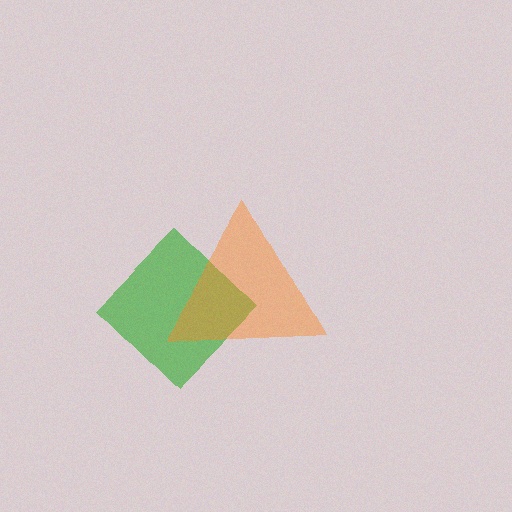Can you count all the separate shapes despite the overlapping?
Yes, there are 2 separate shapes.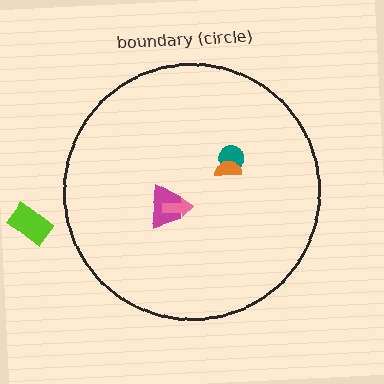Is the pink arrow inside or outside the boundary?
Inside.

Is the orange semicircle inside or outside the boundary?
Inside.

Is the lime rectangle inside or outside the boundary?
Outside.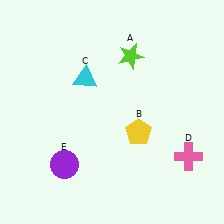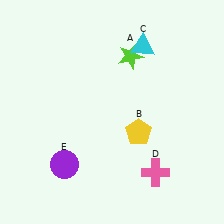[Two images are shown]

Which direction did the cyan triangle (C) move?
The cyan triangle (C) moved right.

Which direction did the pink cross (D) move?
The pink cross (D) moved left.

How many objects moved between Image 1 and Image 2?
2 objects moved between the two images.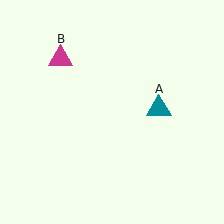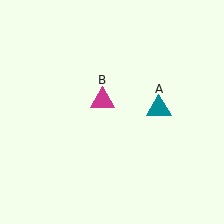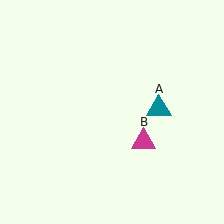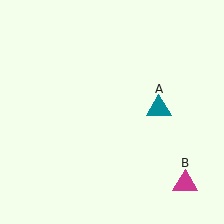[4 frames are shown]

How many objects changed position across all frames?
1 object changed position: magenta triangle (object B).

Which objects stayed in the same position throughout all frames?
Teal triangle (object A) remained stationary.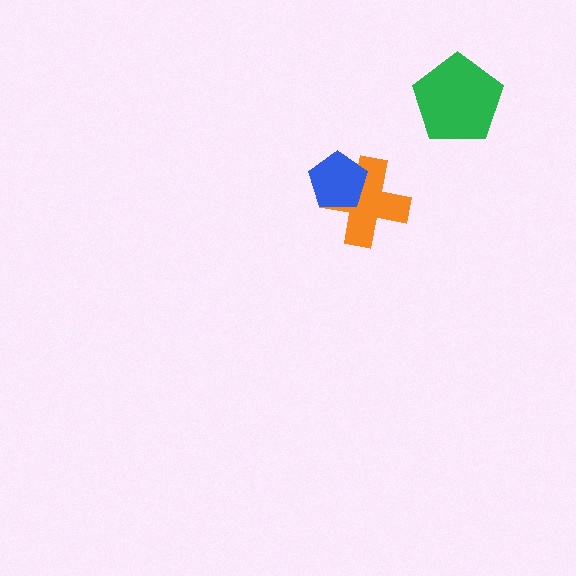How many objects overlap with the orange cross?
1 object overlaps with the orange cross.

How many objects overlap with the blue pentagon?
1 object overlaps with the blue pentagon.